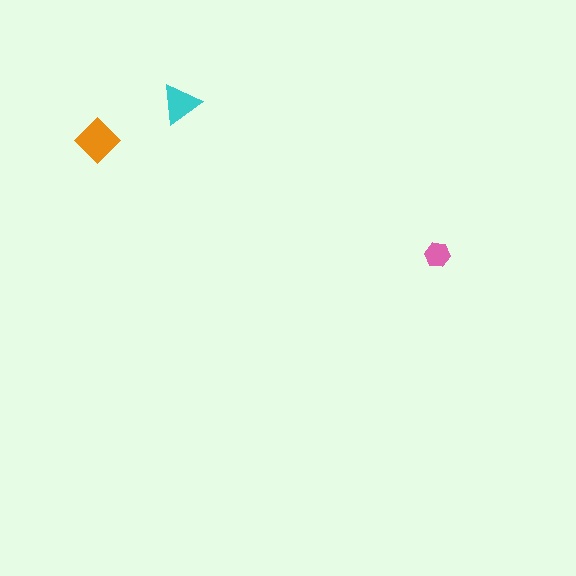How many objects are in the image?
There are 3 objects in the image.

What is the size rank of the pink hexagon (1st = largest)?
3rd.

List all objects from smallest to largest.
The pink hexagon, the cyan triangle, the orange diamond.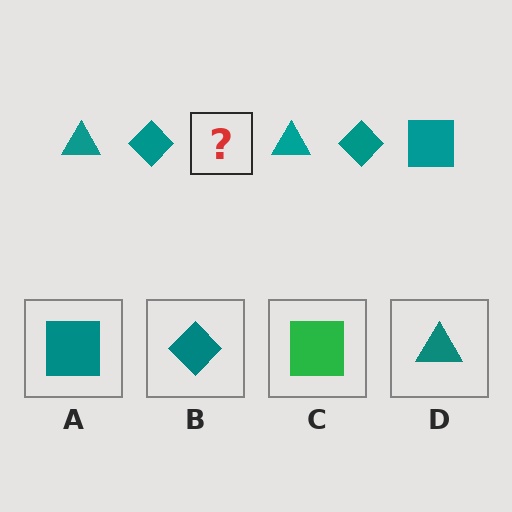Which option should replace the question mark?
Option A.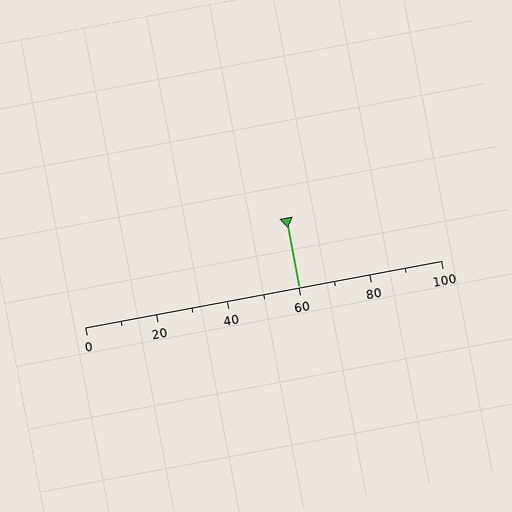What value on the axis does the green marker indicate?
The marker indicates approximately 60.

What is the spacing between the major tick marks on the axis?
The major ticks are spaced 20 apart.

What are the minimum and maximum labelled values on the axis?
The axis runs from 0 to 100.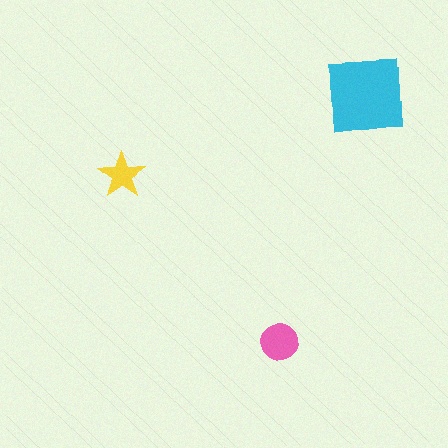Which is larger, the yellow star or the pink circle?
The pink circle.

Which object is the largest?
The cyan square.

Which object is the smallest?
The yellow star.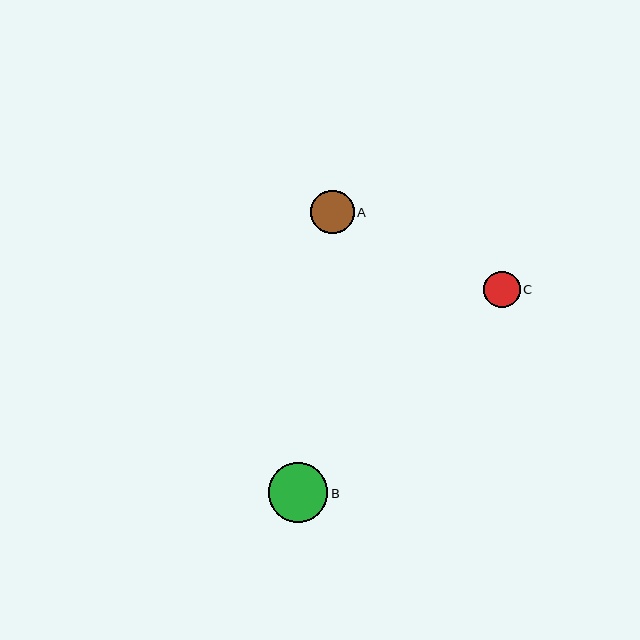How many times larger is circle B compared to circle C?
Circle B is approximately 1.6 times the size of circle C.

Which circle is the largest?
Circle B is the largest with a size of approximately 59 pixels.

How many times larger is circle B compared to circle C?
Circle B is approximately 1.6 times the size of circle C.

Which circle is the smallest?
Circle C is the smallest with a size of approximately 36 pixels.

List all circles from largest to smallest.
From largest to smallest: B, A, C.